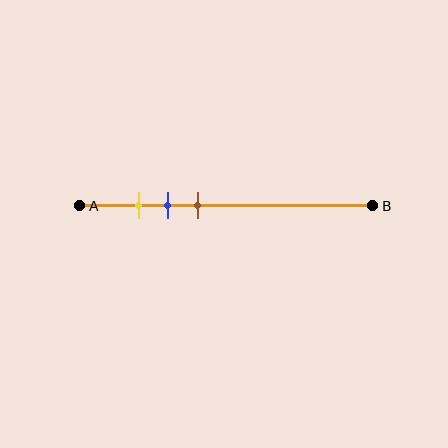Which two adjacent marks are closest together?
The yellow and blue marks are the closest adjacent pair.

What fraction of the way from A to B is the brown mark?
The brown mark is approximately 40% (0.4) of the way from A to B.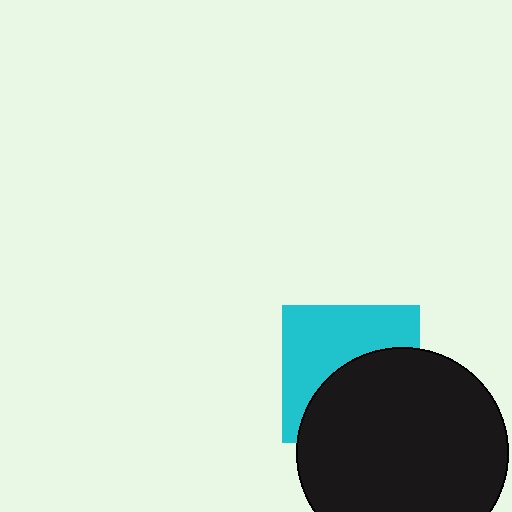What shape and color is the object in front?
The object in front is a black circle.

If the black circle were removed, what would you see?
You would see the complete cyan square.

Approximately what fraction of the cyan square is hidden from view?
Roughly 50% of the cyan square is hidden behind the black circle.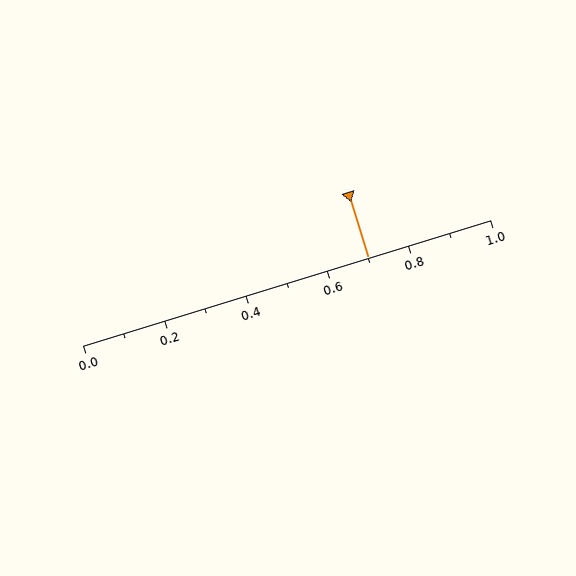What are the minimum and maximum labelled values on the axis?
The axis runs from 0.0 to 1.0.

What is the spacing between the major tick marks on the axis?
The major ticks are spaced 0.2 apart.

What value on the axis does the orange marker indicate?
The marker indicates approximately 0.7.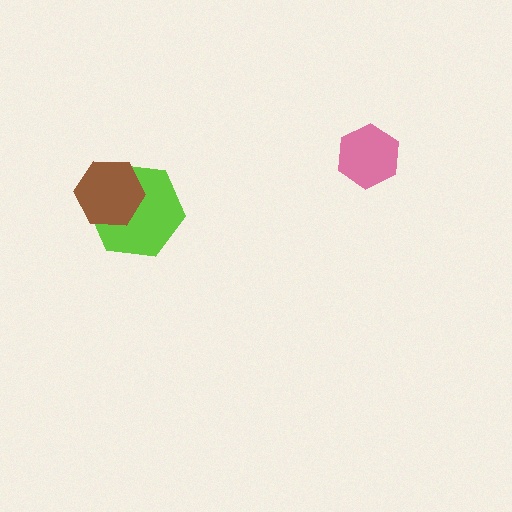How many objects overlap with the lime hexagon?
1 object overlaps with the lime hexagon.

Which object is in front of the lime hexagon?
The brown hexagon is in front of the lime hexagon.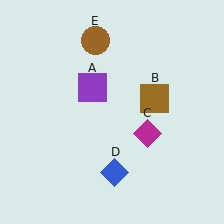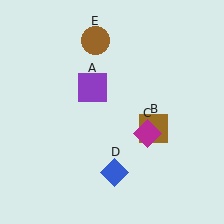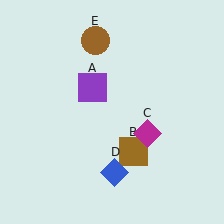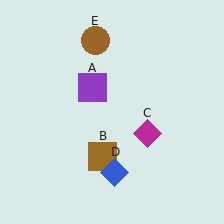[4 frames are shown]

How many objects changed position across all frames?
1 object changed position: brown square (object B).